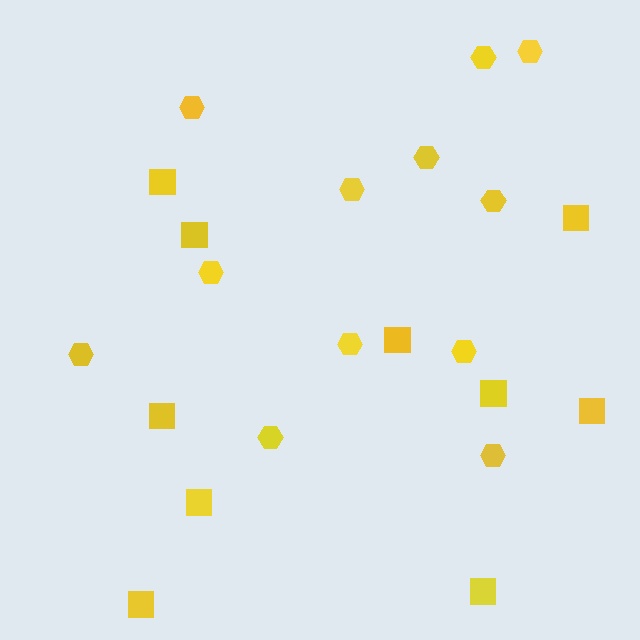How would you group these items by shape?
There are 2 groups: one group of squares (10) and one group of hexagons (12).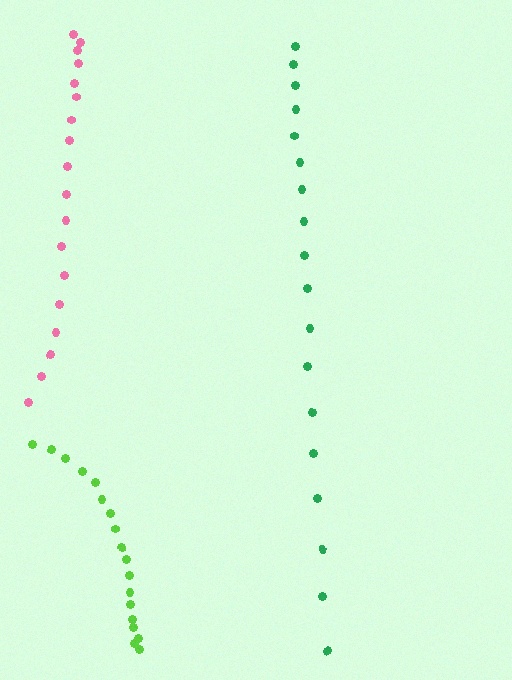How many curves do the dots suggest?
There are 3 distinct paths.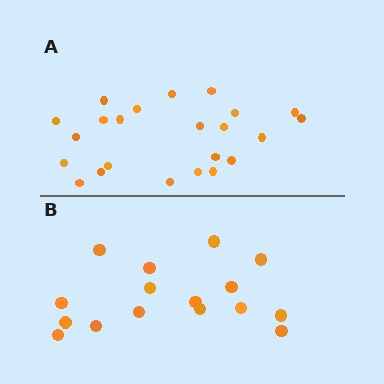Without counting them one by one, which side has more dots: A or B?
Region A (the top region) has more dots.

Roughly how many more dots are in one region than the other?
Region A has roughly 8 or so more dots than region B.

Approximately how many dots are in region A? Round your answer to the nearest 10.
About 20 dots. (The exact count is 23, which rounds to 20.)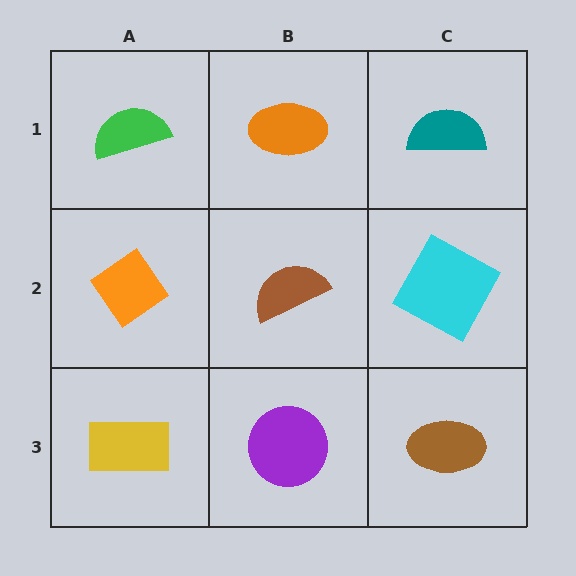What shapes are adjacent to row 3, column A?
An orange diamond (row 2, column A), a purple circle (row 3, column B).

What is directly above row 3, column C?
A cyan square.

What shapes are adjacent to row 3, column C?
A cyan square (row 2, column C), a purple circle (row 3, column B).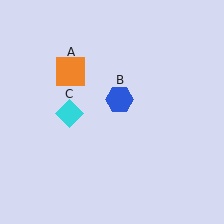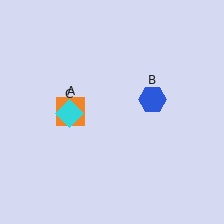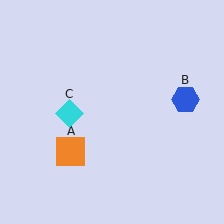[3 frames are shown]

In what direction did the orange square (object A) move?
The orange square (object A) moved down.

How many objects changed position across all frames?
2 objects changed position: orange square (object A), blue hexagon (object B).